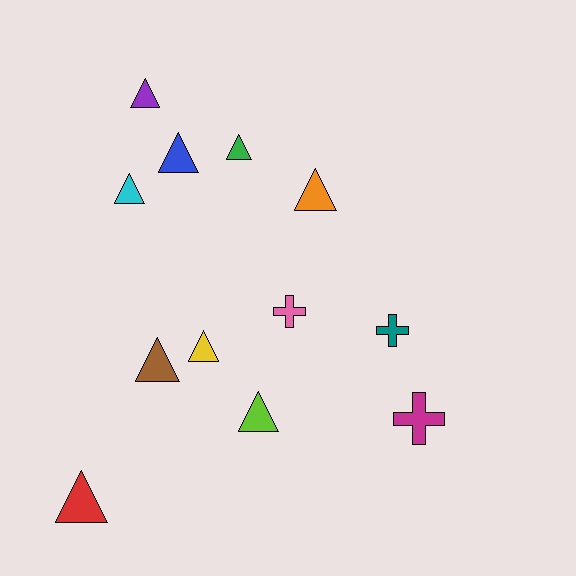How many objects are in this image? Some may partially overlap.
There are 12 objects.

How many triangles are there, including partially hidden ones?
There are 9 triangles.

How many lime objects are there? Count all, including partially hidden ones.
There is 1 lime object.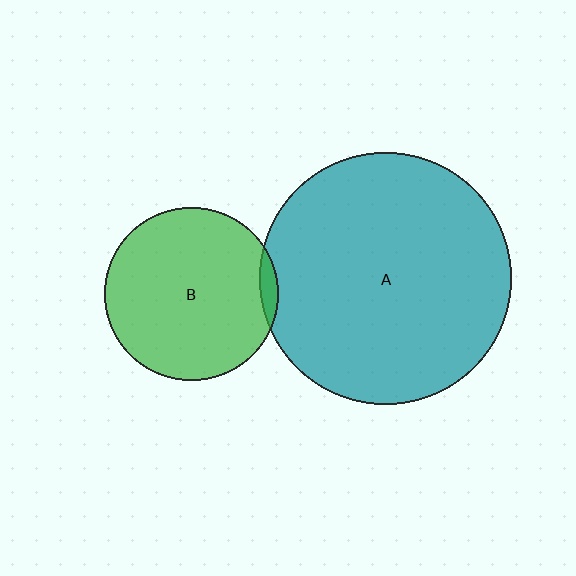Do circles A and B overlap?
Yes.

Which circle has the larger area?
Circle A (teal).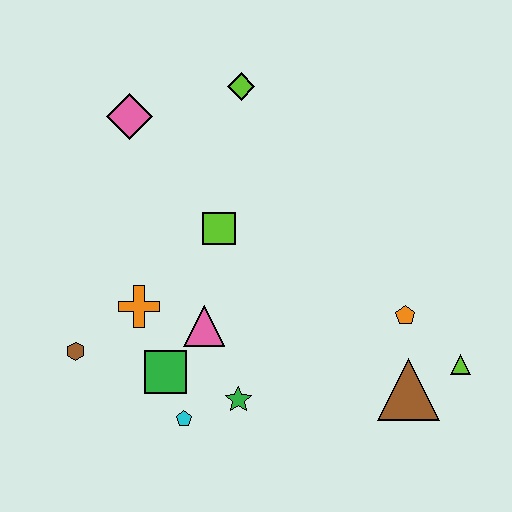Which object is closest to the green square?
The cyan pentagon is closest to the green square.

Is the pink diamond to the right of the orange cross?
No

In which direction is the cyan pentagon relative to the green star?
The cyan pentagon is to the left of the green star.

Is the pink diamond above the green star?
Yes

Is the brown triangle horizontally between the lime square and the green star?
No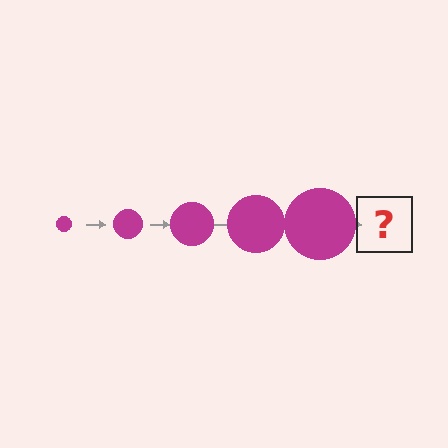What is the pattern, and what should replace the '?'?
The pattern is that the circle gets progressively larger each step. The '?' should be a magenta circle, larger than the previous one.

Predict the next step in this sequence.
The next step is a magenta circle, larger than the previous one.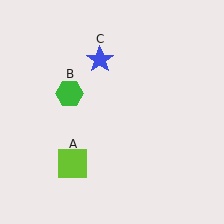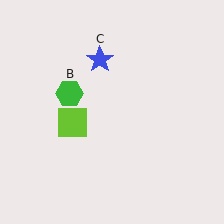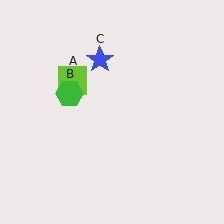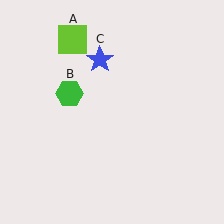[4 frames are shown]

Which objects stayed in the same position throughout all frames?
Green hexagon (object B) and blue star (object C) remained stationary.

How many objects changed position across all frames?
1 object changed position: lime square (object A).